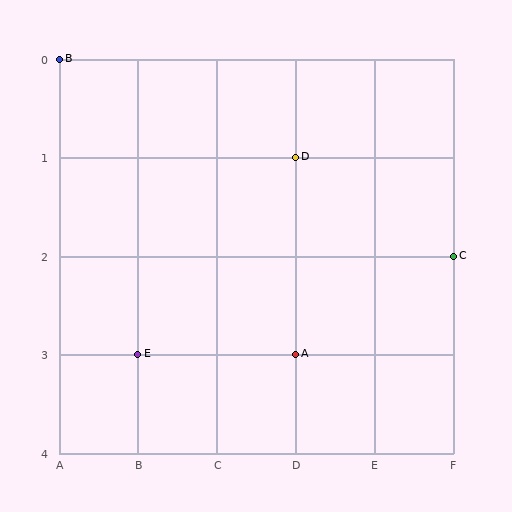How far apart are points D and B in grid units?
Points D and B are 3 columns and 1 row apart (about 3.2 grid units diagonally).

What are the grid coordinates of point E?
Point E is at grid coordinates (B, 3).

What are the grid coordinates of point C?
Point C is at grid coordinates (F, 2).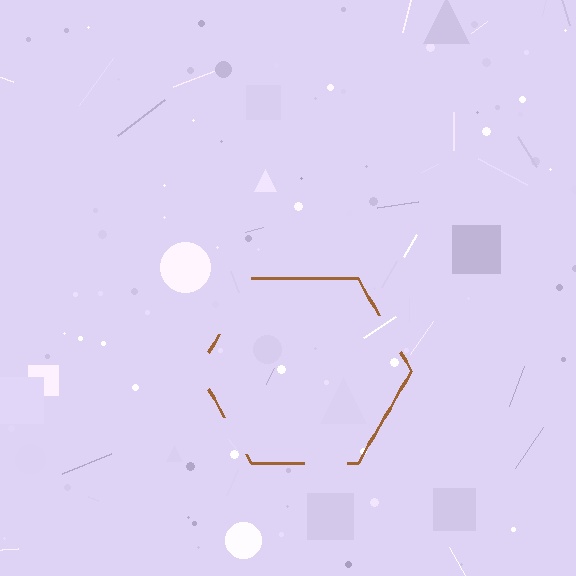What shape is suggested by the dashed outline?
The dashed outline suggests a hexagon.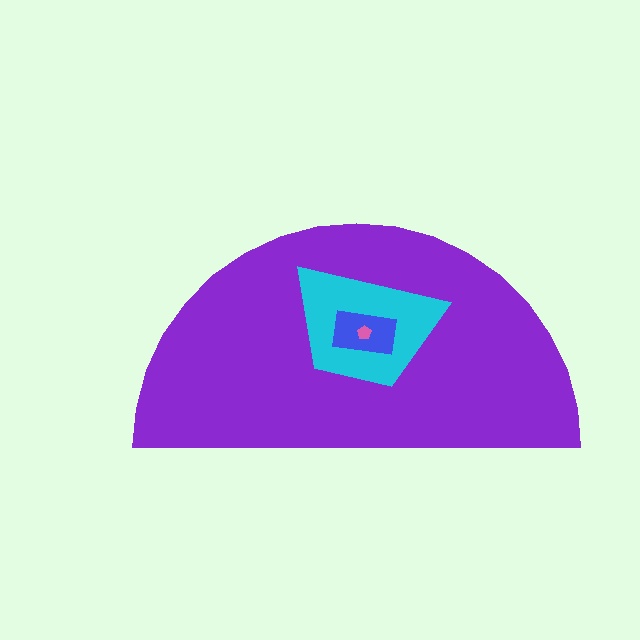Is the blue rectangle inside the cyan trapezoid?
Yes.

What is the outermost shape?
The purple semicircle.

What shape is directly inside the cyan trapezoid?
The blue rectangle.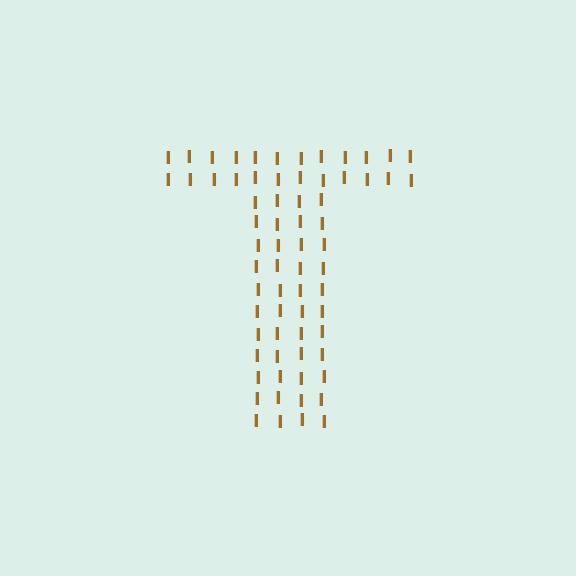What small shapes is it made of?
It is made of small letter I's.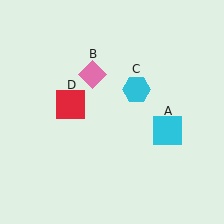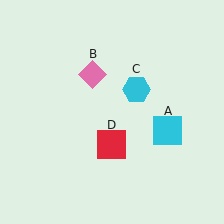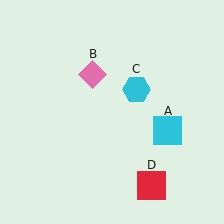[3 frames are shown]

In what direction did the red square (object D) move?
The red square (object D) moved down and to the right.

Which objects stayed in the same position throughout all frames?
Cyan square (object A) and pink diamond (object B) and cyan hexagon (object C) remained stationary.